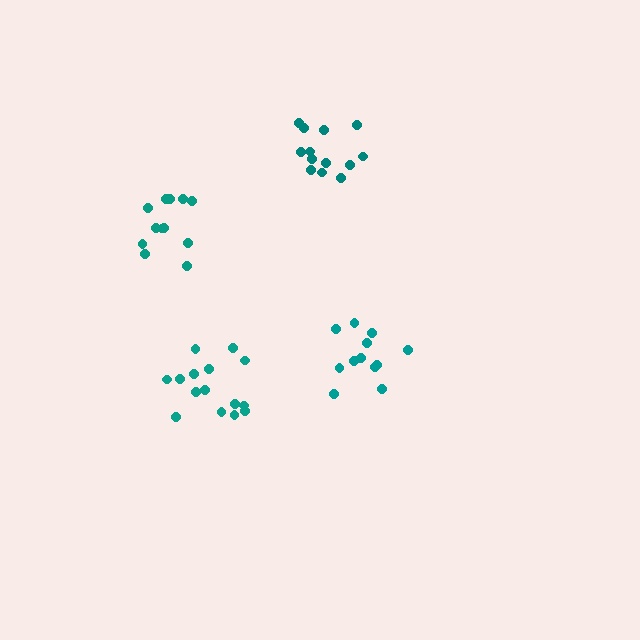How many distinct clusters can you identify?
There are 4 distinct clusters.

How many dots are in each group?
Group 1: 13 dots, Group 2: 15 dots, Group 3: 12 dots, Group 4: 12 dots (52 total).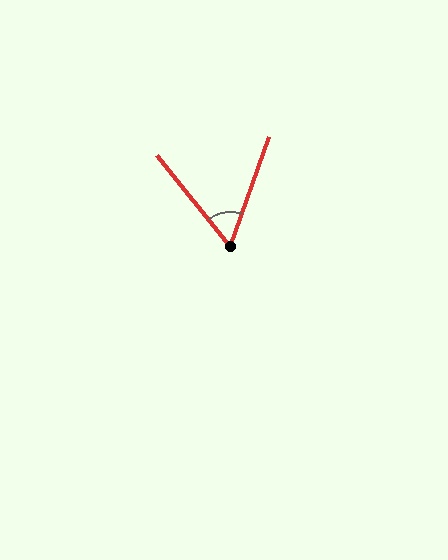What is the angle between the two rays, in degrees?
Approximately 58 degrees.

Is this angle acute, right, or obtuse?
It is acute.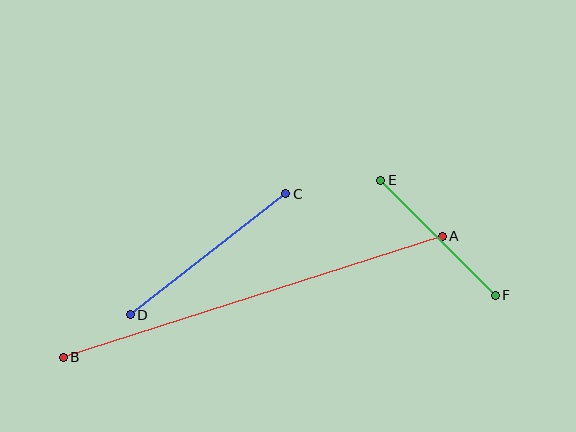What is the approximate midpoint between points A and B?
The midpoint is at approximately (253, 297) pixels.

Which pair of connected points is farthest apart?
Points A and B are farthest apart.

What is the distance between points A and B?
The distance is approximately 398 pixels.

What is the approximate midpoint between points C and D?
The midpoint is at approximately (208, 254) pixels.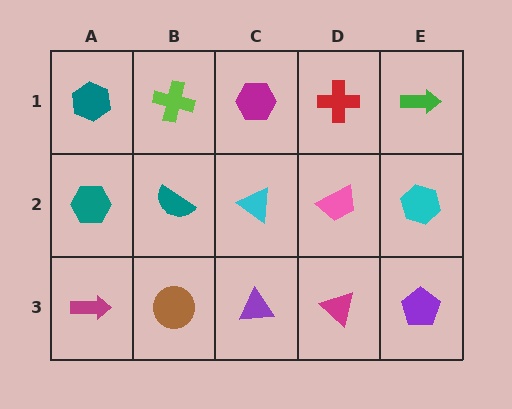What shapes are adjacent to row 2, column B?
A lime cross (row 1, column B), a brown circle (row 3, column B), a teal hexagon (row 2, column A), a cyan triangle (row 2, column C).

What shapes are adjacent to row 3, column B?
A teal semicircle (row 2, column B), a magenta arrow (row 3, column A), a purple triangle (row 3, column C).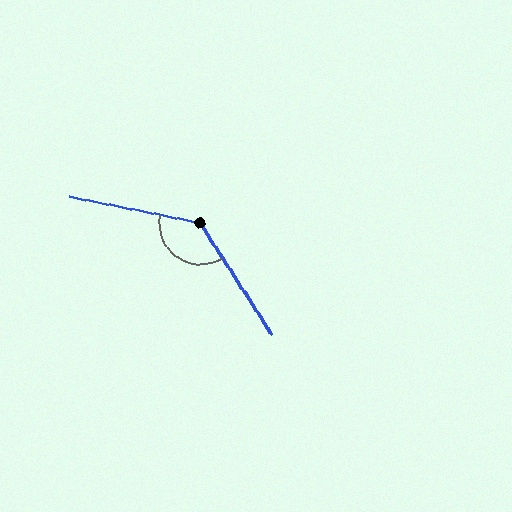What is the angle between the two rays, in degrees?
Approximately 134 degrees.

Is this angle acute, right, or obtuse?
It is obtuse.